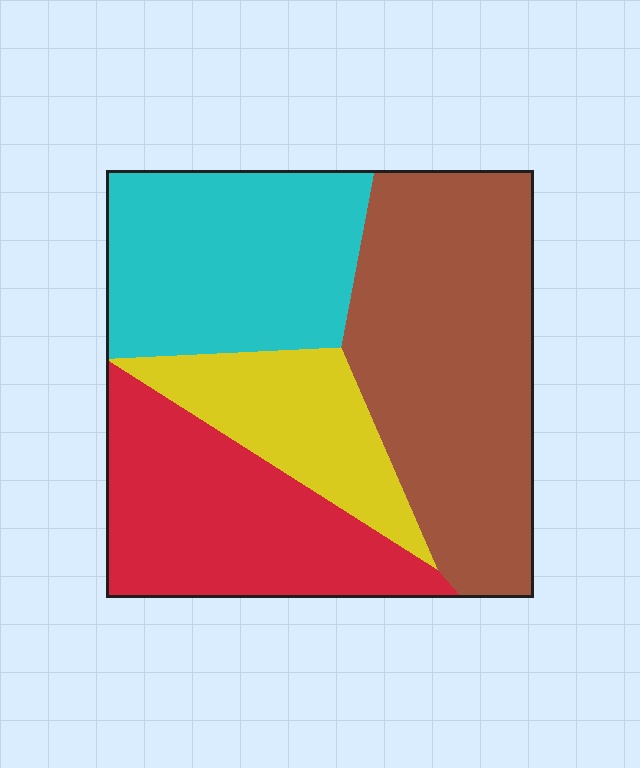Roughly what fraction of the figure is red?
Red takes up about one quarter (1/4) of the figure.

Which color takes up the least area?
Yellow, at roughly 15%.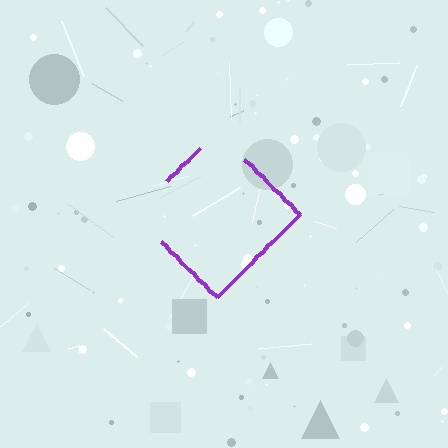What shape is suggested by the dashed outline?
The dashed outline suggests a diamond.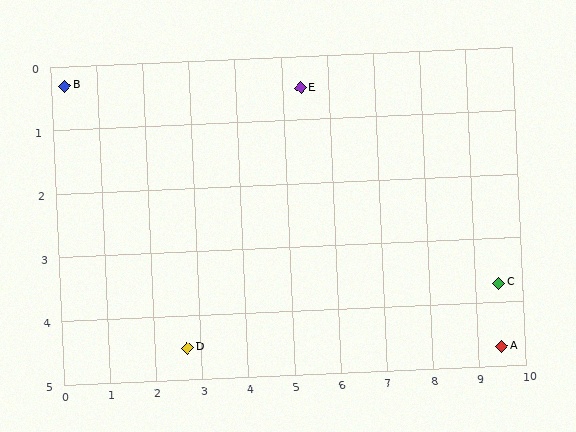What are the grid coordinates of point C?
Point C is at approximately (9.5, 3.7).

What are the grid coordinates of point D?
Point D is at approximately (2.7, 4.5).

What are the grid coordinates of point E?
Point E is at approximately (5.4, 0.5).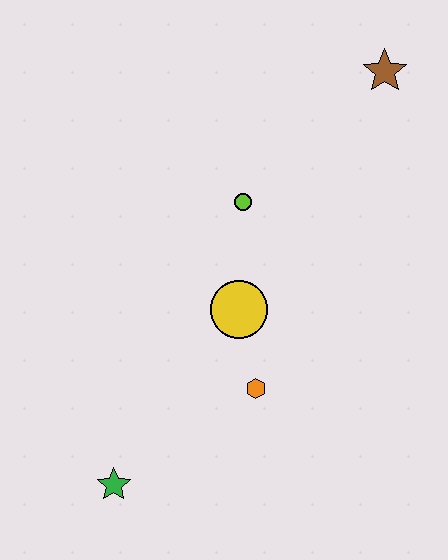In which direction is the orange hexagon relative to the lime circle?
The orange hexagon is below the lime circle.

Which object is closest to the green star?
The orange hexagon is closest to the green star.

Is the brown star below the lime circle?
No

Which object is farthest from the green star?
The brown star is farthest from the green star.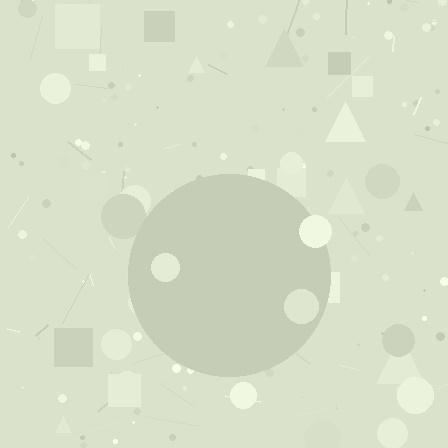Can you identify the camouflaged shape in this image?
The camouflaged shape is a circle.